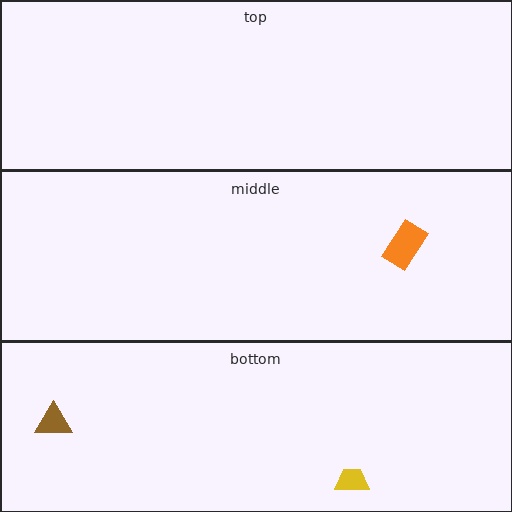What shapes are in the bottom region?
The brown triangle, the yellow trapezoid.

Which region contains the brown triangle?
The bottom region.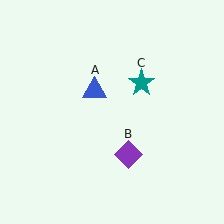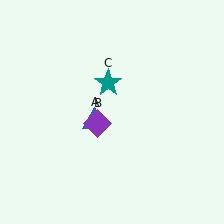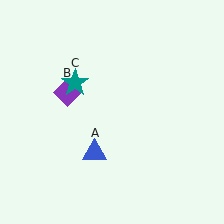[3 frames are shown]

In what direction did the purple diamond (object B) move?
The purple diamond (object B) moved up and to the left.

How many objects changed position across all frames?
3 objects changed position: blue triangle (object A), purple diamond (object B), teal star (object C).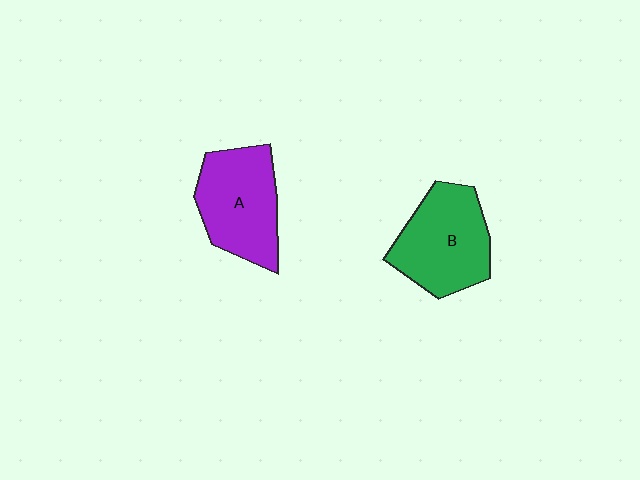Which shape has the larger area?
Shape B (green).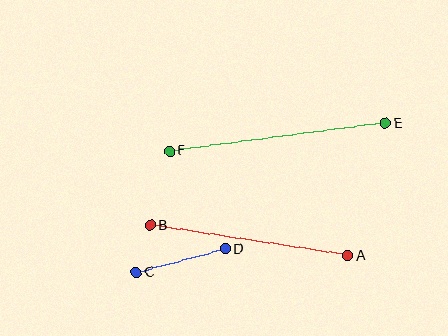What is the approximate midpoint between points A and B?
The midpoint is at approximately (249, 240) pixels.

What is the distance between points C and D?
The distance is approximately 92 pixels.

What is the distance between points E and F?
The distance is approximately 217 pixels.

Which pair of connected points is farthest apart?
Points E and F are farthest apart.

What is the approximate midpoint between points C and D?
The midpoint is at approximately (181, 261) pixels.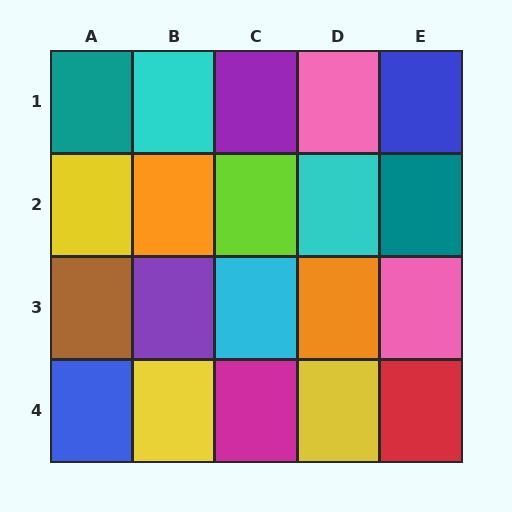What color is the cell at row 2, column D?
Cyan.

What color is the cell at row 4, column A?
Blue.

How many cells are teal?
2 cells are teal.